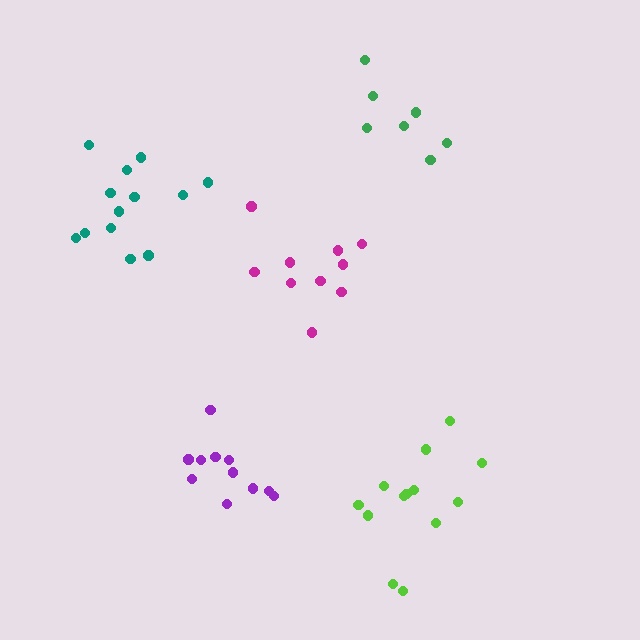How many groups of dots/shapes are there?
There are 5 groups.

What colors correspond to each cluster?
The clusters are colored: magenta, lime, green, purple, teal.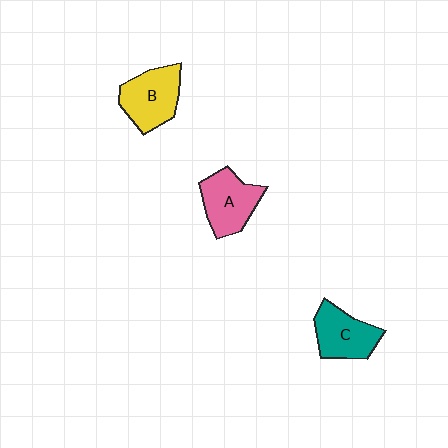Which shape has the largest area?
Shape B (yellow).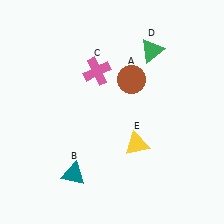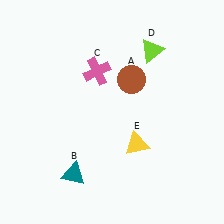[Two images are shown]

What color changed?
The triangle (D) changed from green in Image 1 to lime in Image 2.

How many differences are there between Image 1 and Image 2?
There is 1 difference between the two images.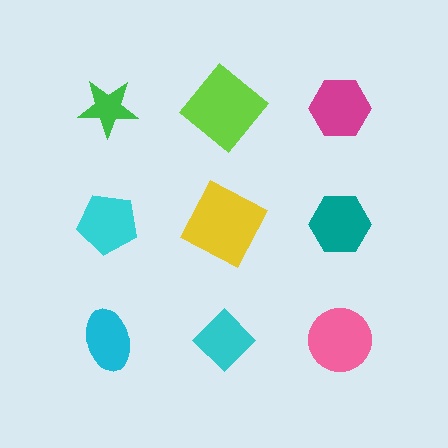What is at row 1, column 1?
A green star.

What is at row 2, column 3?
A teal hexagon.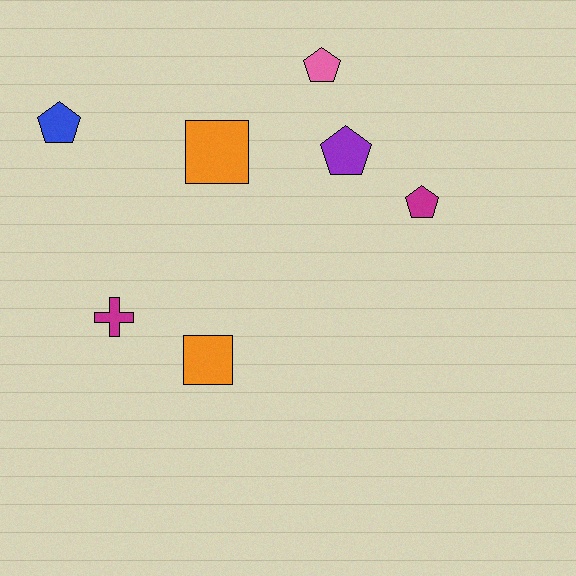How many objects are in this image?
There are 7 objects.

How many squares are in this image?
There are 2 squares.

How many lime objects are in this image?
There are no lime objects.